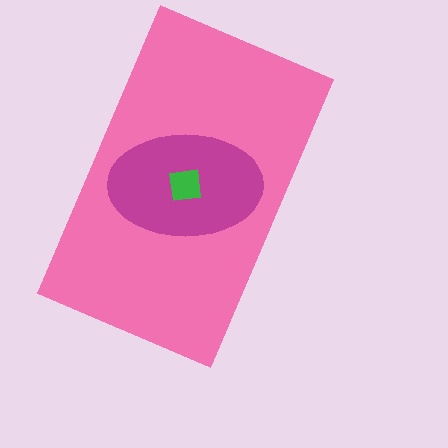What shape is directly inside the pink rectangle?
The magenta ellipse.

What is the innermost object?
The green square.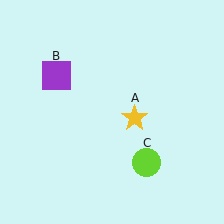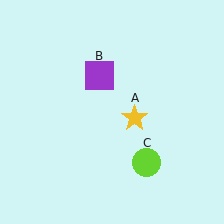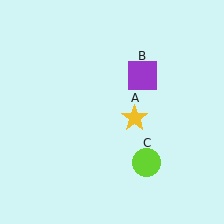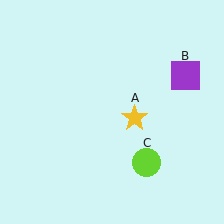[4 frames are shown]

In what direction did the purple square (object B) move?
The purple square (object B) moved right.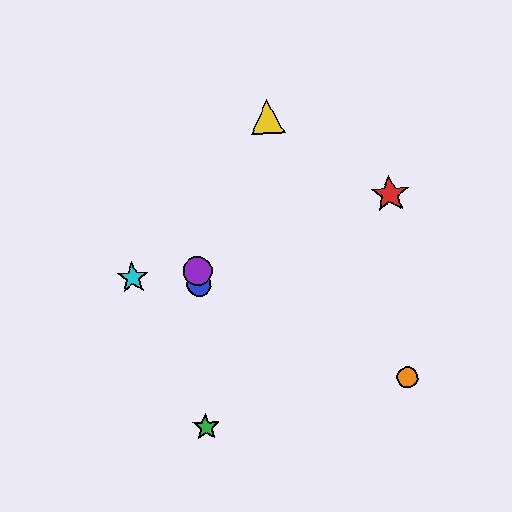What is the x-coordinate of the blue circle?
The blue circle is at x≈199.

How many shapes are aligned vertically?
3 shapes (the blue circle, the green star, the purple circle) are aligned vertically.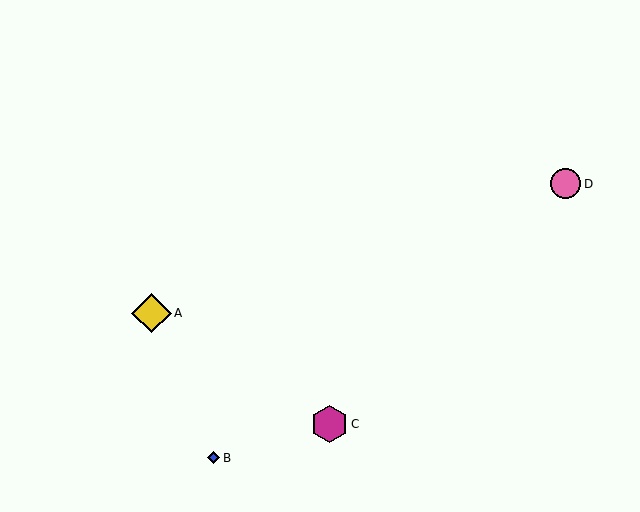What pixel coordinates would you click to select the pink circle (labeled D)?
Click at (566, 184) to select the pink circle D.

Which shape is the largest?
The yellow diamond (labeled A) is the largest.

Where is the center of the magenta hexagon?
The center of the magenta hexagon is at (330, 424).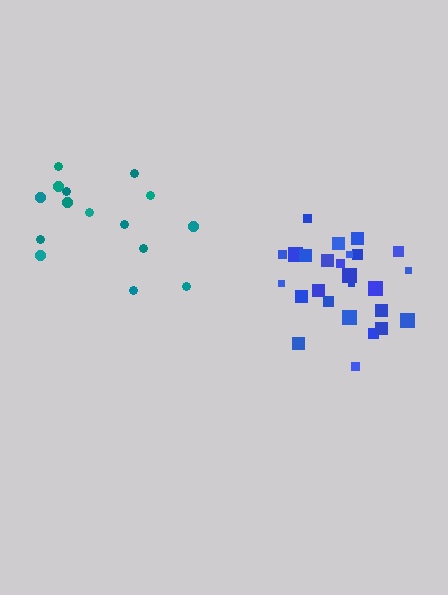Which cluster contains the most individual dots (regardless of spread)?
Blue (26).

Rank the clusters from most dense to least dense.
blue, teal.